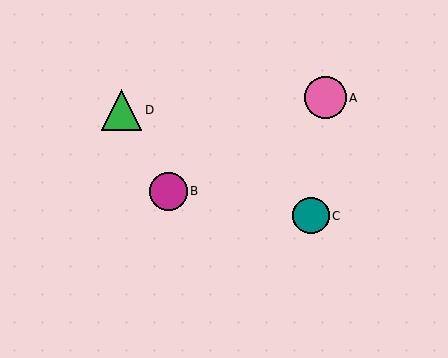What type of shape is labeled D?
Shape D is a green triangle.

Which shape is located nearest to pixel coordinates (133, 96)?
The green triangle (labeled D) at (121, 110) is nearest to that location.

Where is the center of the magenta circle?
The center of the magenta circle is at (168, 191).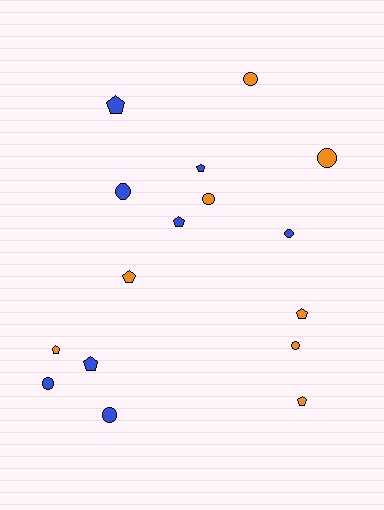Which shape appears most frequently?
Circle, with 8 objects.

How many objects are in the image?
There are 16 objects.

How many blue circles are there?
There are 4 blue circles.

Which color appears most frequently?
Blue, with 8 objects.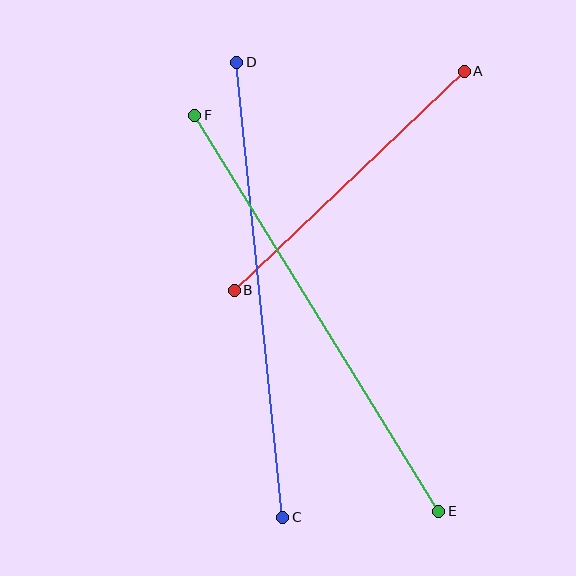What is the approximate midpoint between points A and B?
The midpoint is at approximately (349, 181) pixels.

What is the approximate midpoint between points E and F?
The midpoint is at approximately (317, 313) pixels.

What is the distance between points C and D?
The distance is approximately 457 pixels.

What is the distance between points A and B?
The distance is approximately 318 pixels.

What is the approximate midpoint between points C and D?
The midpoint is at approximately (260, 290) pixels.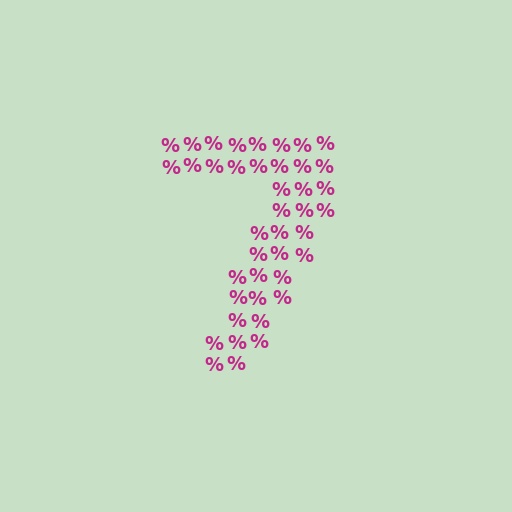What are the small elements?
The small elements are percent signs.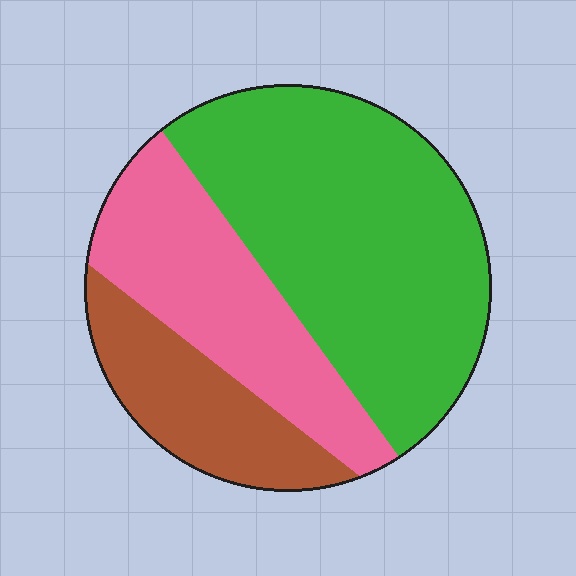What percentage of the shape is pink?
Pink takes up about one quarter (1/4) of the shape.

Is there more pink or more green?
Green.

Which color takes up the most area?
Green, at roughly 55%.